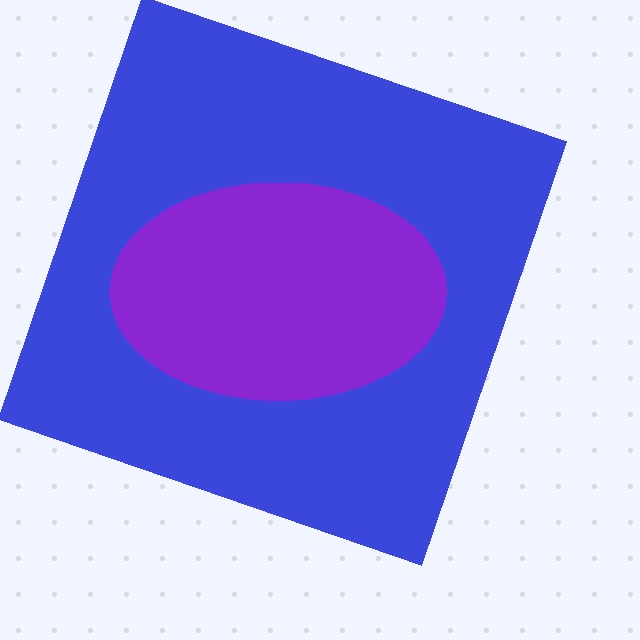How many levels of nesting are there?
2.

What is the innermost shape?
The purple ellipse.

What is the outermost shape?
The blue square.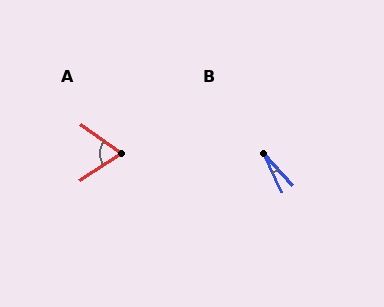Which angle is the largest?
A, at approximately 69 degrees.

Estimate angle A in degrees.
Approximately 69 degrees.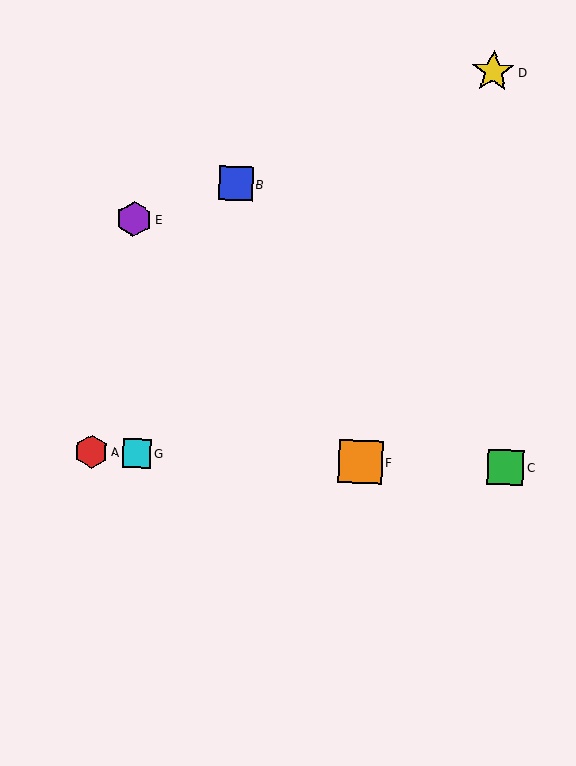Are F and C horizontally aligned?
Yes, both are at y≈462.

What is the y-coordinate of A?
Object A is at y≈452.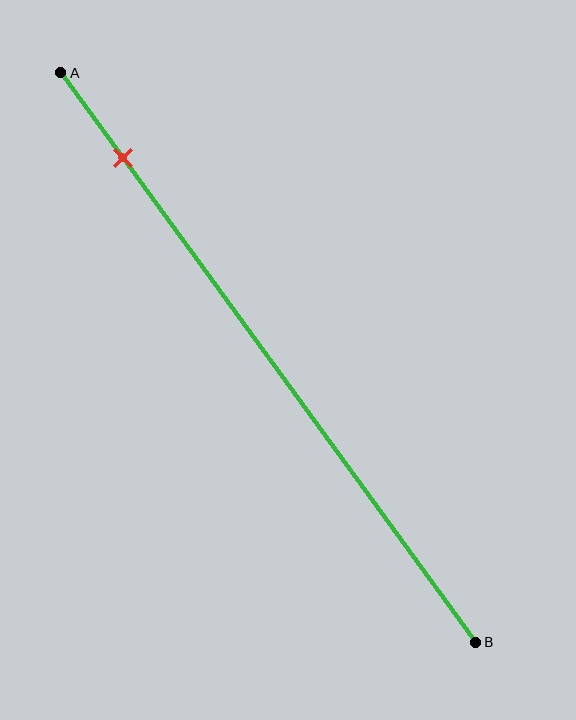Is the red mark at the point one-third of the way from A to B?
No, the mark is at about 15% from A, not at the 33% one-third point.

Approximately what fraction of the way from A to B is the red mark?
The red mark is approximately 15% of the way from A to B.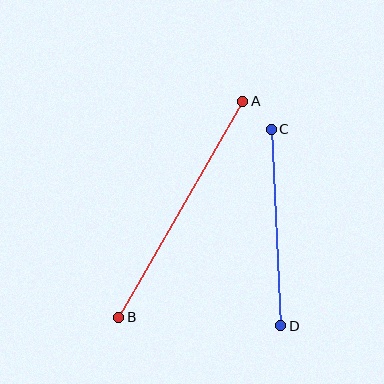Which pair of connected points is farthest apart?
Points A and B are farthest apart.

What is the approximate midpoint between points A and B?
The midpoint is at approximately (181, 209) pixels.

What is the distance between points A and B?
The distance is approximately 249 pixels.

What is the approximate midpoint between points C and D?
The midpoint is at approximately (276, 228) pixels.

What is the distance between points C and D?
The distance is approximately 197 pixels.